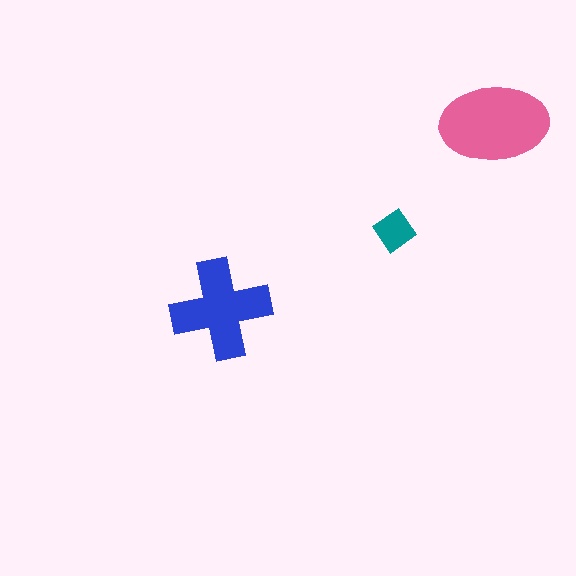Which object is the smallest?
The teal diamond.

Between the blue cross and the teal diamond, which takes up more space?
The blue cross.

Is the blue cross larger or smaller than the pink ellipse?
Smaller.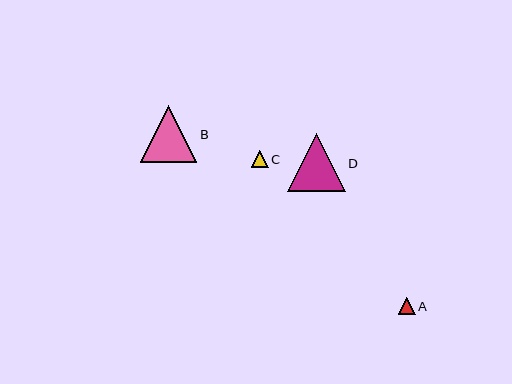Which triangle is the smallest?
Triangle C is the smallest with a size of approximately 16 pixels.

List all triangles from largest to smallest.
From largest to smallest: D, B, A, C.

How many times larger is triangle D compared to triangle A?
Triangle D is approximately 3.4 times the size of triangle A.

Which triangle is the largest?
Triangle D is the largest with a size of approximately 58 pixels.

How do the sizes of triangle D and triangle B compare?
Triangle D and triangle B are approximately the same size.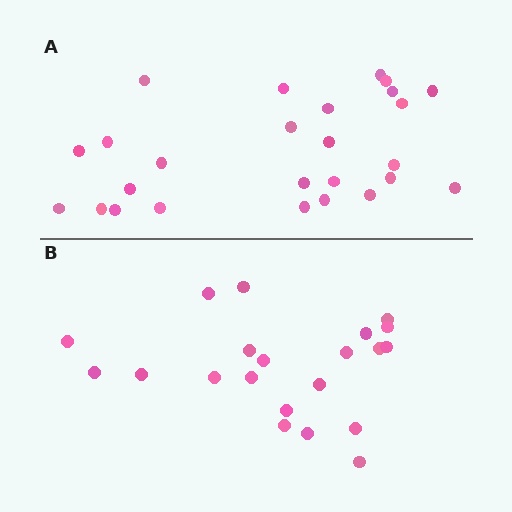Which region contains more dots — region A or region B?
Region A (the top region) has more dots.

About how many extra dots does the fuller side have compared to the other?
Region A has about 5 more dots than region B.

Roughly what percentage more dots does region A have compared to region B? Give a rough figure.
About 25% more.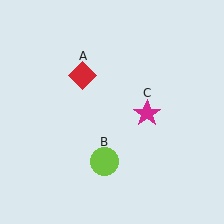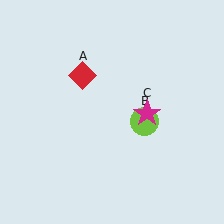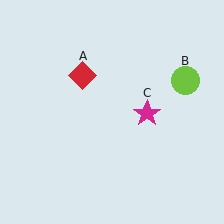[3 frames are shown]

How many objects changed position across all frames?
1 object changed position: lime circle (object B).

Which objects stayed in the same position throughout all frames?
Red diamond (object A) and magenta star (object C) remained stationary.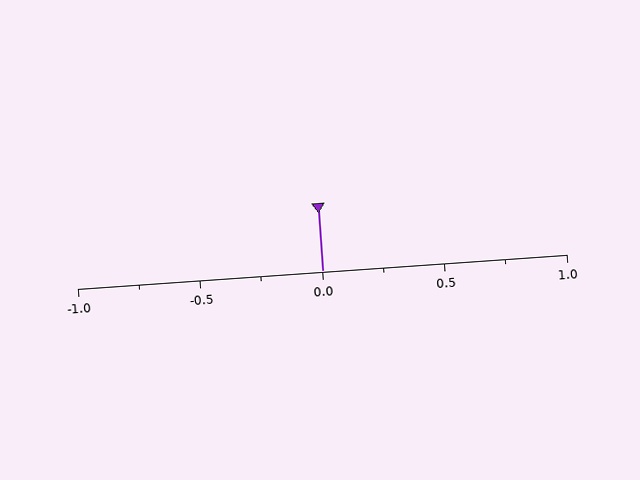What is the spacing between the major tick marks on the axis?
The major ticks are spaced 0.5 apart.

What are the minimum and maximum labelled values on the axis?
The axis runs from -1.0 to 1.0.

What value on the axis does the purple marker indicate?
The marker indicates approximately 0.